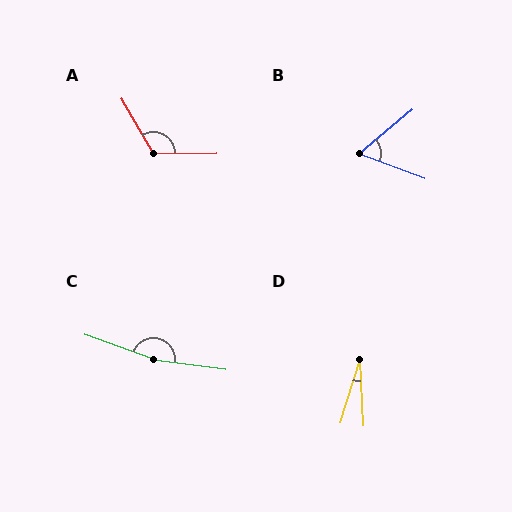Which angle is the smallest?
D, at approximately 20 degrees.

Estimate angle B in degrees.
Approximately 60 degrees.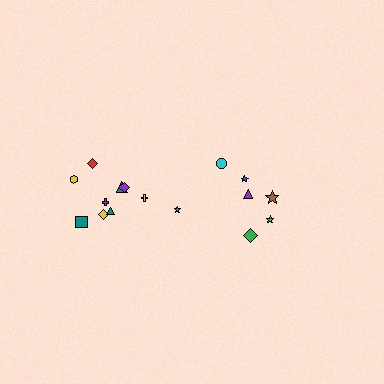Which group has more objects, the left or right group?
The left group.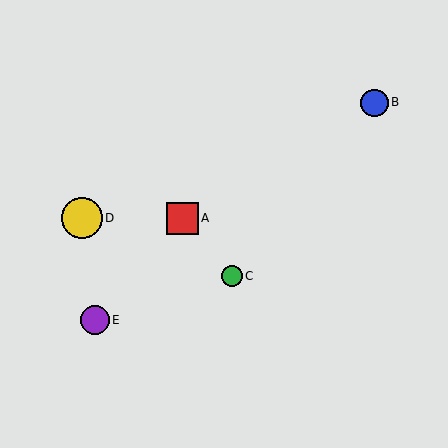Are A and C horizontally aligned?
No, A is at y≈218 and C is at y≈276.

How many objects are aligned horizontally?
2 objects (A, D) are aligned horizontally.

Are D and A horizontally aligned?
Yes, both are at y≈219.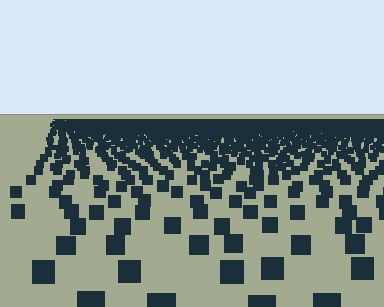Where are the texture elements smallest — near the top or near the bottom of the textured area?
Near the top.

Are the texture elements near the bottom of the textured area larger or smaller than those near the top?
Larger. Near the bottom, elements are closer to the viewer and appear at a bigger on-screen size.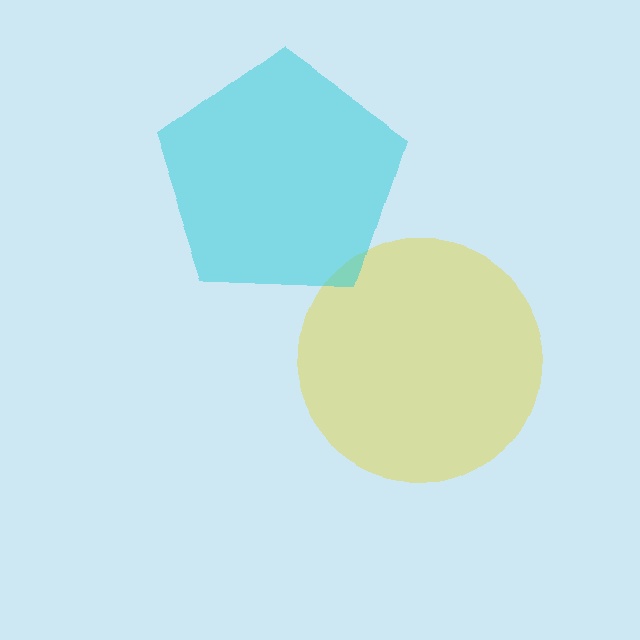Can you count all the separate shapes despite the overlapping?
Yes, there are 2 separate shapes.